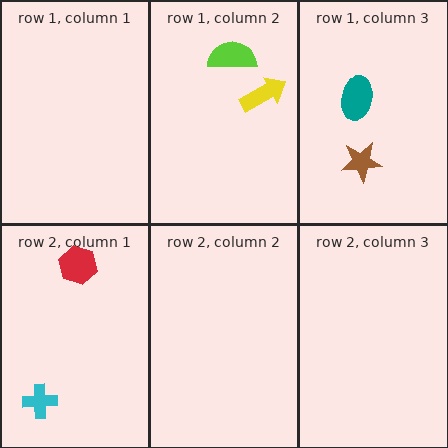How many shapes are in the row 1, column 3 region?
2.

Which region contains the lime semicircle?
The row 1, column 2 region.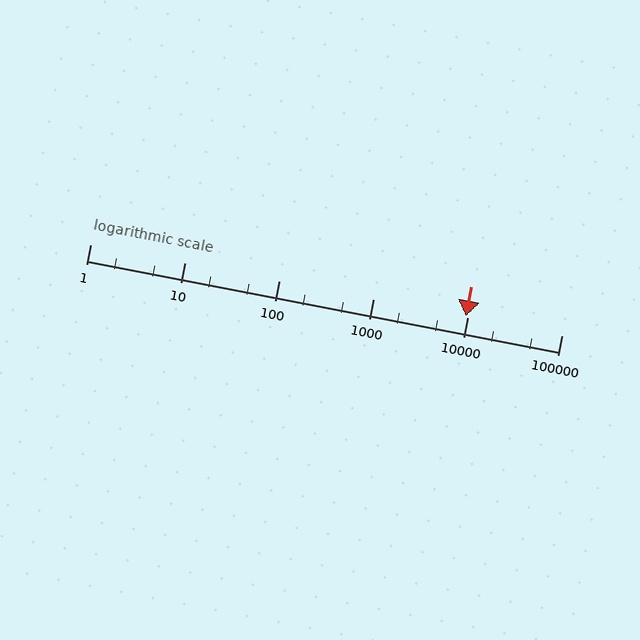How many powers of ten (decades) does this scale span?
The scale spans 5 decades, from 1 to 100000.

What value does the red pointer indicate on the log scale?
The pointer indicates approximately 9600.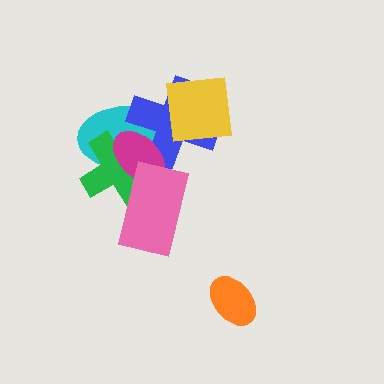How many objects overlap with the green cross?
4 objects overlap with the green cross.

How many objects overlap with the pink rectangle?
3 objects overlap with the pink rectangle.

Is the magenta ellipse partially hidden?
Yes, it is partially covered by another shape.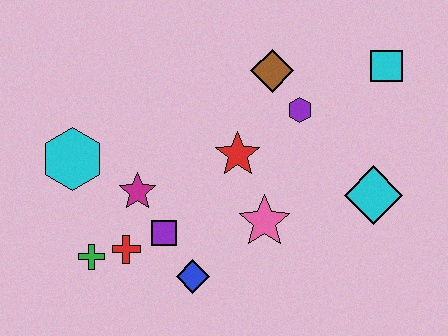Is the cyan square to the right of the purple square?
Yes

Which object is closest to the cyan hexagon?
The magenta star is closest to the cyan hexagon.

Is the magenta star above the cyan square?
No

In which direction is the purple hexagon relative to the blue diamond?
The purple hexagon is above the blue diamond.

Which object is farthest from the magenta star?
The cyan square is farthest from the magenta star.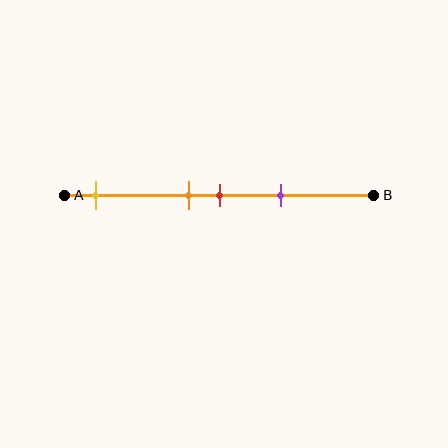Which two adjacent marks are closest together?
The orange and red marks are the closest adjacent pair.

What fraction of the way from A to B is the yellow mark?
The yellow mark is approximately 10% (0.1) of the way from A to B.